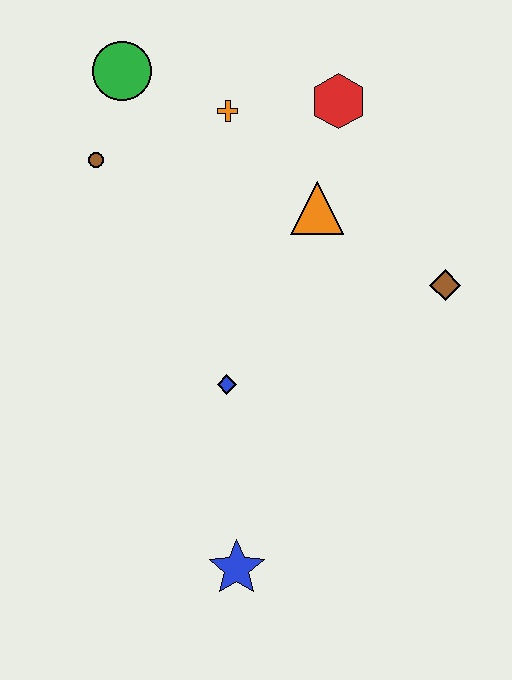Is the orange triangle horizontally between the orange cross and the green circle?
No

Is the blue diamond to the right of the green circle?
Yes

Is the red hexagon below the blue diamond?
No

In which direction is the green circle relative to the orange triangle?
The green circle is to the left of the orange triangle.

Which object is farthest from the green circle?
The blue star is farthest from the green circle.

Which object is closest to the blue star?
The blue diamond is closest to the blue star.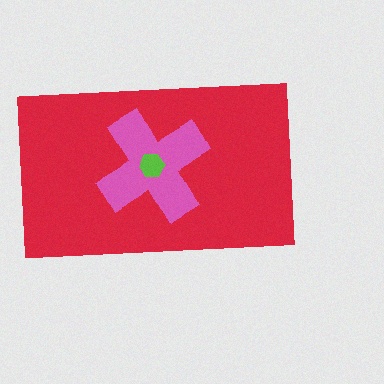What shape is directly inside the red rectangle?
The pink cross.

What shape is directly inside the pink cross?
The lime hexagon.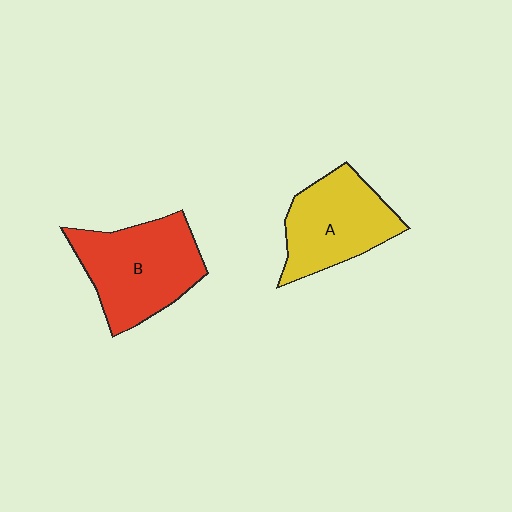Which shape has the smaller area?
Shape A (yellow).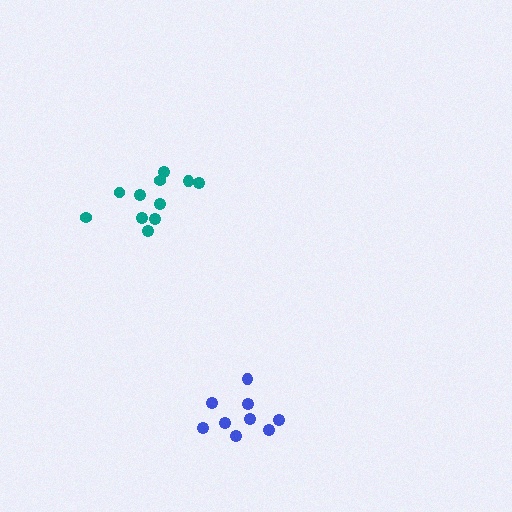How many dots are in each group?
Group 1: 11 dots, Group 2: 9 dots (20 total).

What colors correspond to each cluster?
The clusters are colored: teal, blue.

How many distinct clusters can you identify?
There are 2 distinct clusters.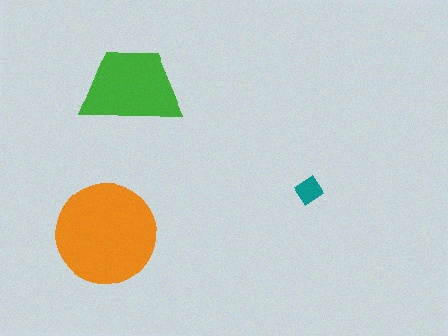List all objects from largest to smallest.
The orange circle, the green trapezoid, the teal diamond.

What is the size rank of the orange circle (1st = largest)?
1st.